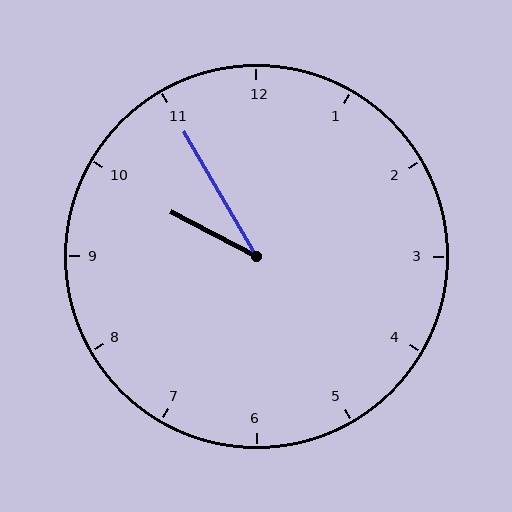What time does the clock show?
9:55.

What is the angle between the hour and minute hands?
Approximately 32 degrees.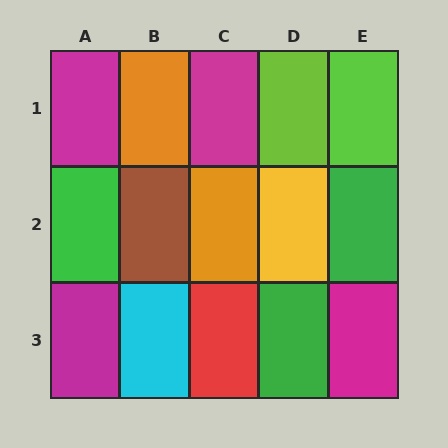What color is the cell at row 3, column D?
Green.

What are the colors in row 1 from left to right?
Magenta, orange, magenta, lime, lime.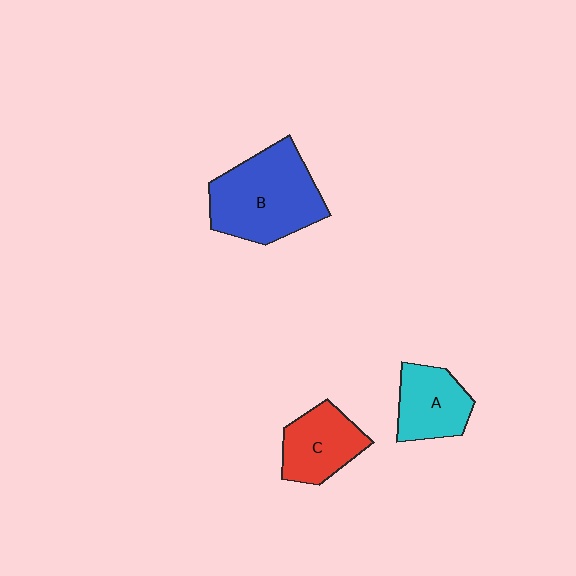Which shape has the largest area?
Shape B (blue).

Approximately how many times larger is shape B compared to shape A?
Approximately 1.8 times.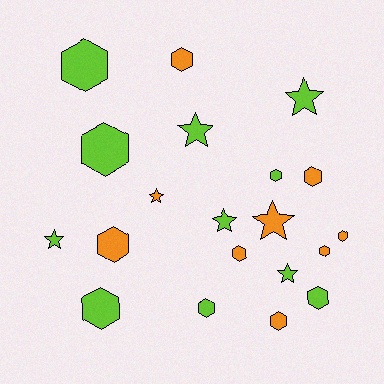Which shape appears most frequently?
Hexagon, with 13 objects.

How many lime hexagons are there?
There are 6 lime hexagons.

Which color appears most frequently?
Lime, with 11 objects.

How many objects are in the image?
There are 20 objects.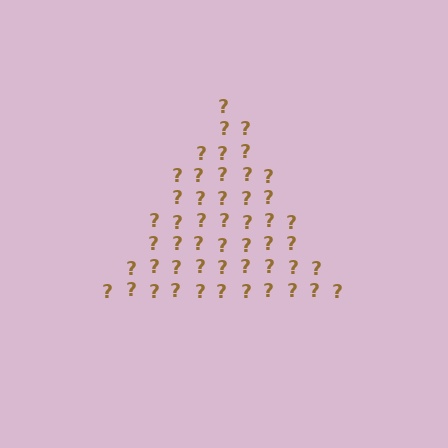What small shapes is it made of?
It is made of small question marks.